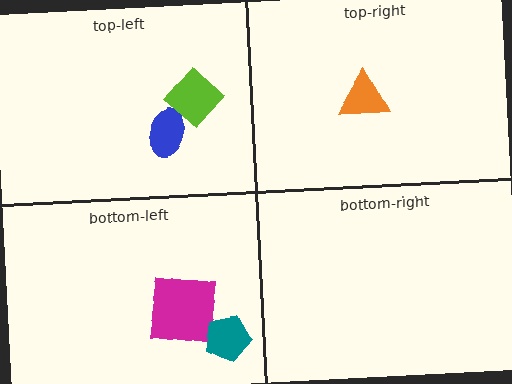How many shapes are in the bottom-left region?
2.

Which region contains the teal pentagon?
The bottom-left region.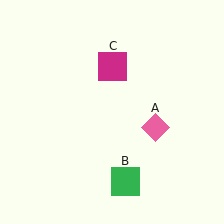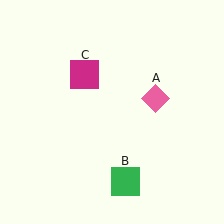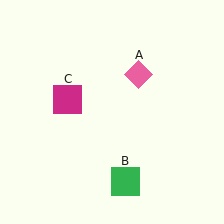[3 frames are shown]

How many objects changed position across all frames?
2 objects changed position: pink diamond (object A), magenta square (object C).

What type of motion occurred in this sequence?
The pink diamond (object A), magenta square (object C) rotated counterclockwise around the center of the scene.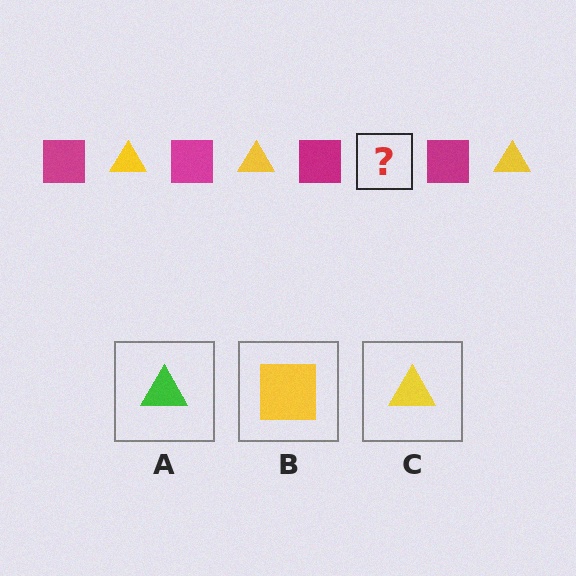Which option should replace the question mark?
Option C.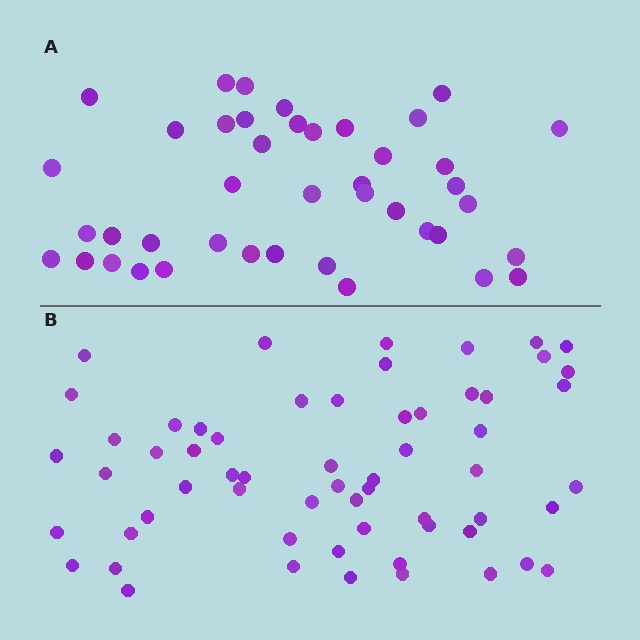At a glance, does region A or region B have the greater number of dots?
Region B (the bottom region) has more dots.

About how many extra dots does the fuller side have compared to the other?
Region B has approximately 20 more dots than region A.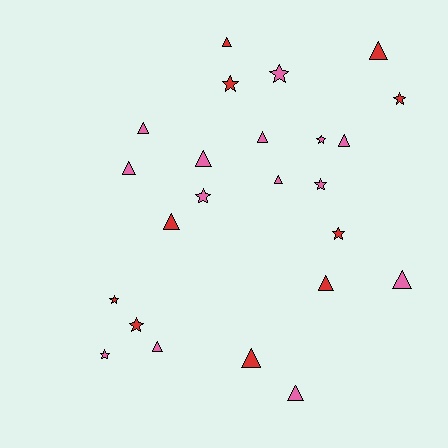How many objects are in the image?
There are 24 objects.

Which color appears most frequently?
Pink, with 14 objects.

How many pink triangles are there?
There are 9 pink triangles.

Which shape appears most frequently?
Triangle, with 14 objects.